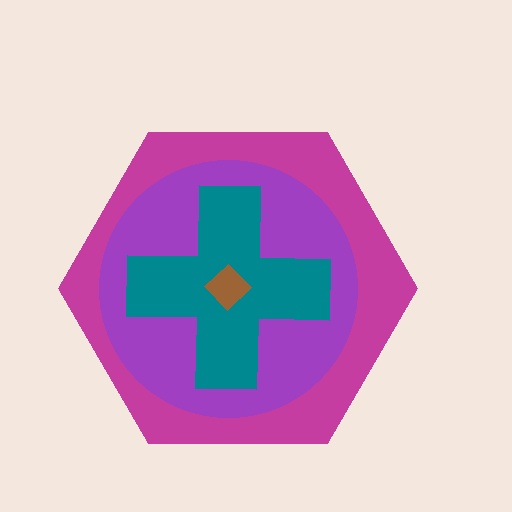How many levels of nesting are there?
4.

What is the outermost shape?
The magenta hexagon.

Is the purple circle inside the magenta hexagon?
Yes.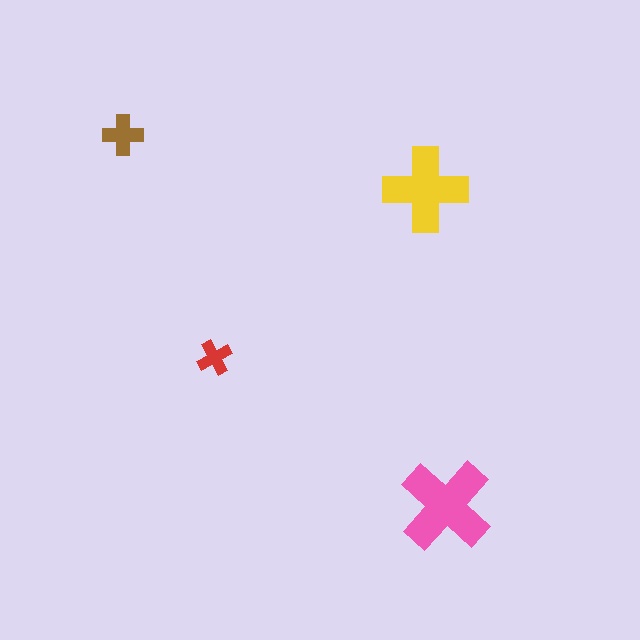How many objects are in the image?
There are 4 objects in the image.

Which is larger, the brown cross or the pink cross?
The pink one.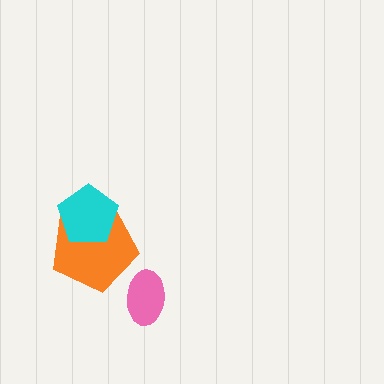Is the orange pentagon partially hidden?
Yes, it is partially covered by another shape.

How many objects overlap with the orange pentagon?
1 object overlaps with the orange pentagon.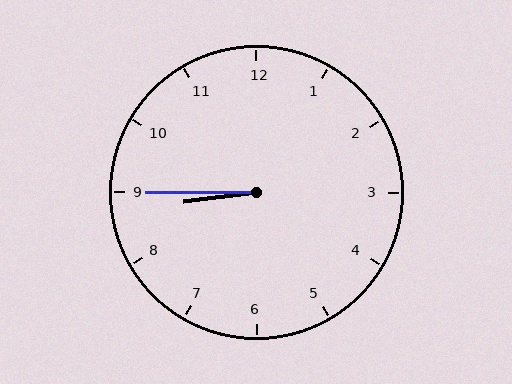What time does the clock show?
8:45.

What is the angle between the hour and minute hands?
Approximately 8 degrees.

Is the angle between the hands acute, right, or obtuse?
It is acute.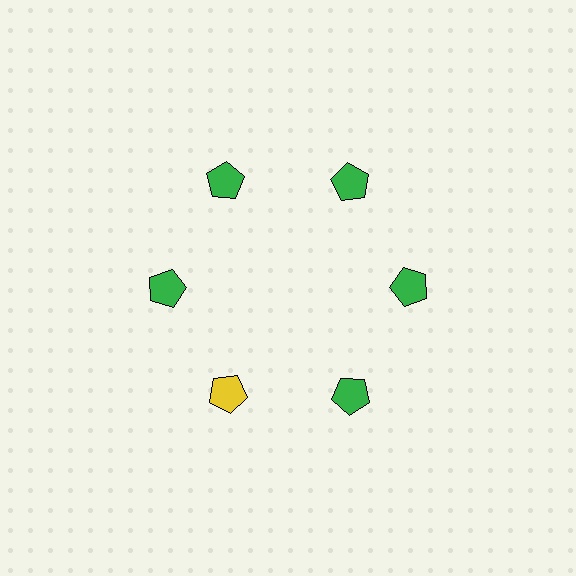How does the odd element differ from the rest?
It has a different color: yellow instead of green.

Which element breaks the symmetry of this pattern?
The yellow pentagon at roughly the 7 o'clock position breaks the symmetry. All other shapes are green pentagons.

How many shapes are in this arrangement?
There are 6 shapes arranged in a ring pattern.